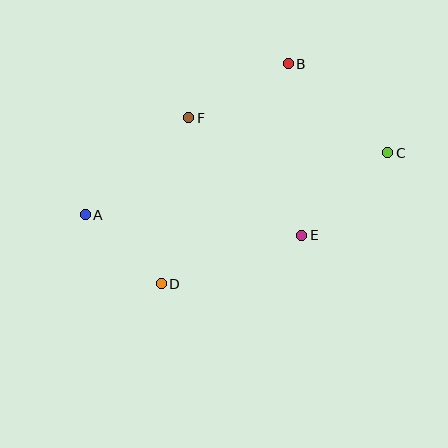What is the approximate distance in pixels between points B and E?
The distance between B and E is approximately 172 pixels.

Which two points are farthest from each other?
Points A and C are farthest from each other.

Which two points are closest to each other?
Points A and D are closest to each other.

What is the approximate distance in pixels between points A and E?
The distance between A and E is approximately 217 pixels.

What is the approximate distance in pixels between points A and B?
The distance between A and B is approximately 253 pixels.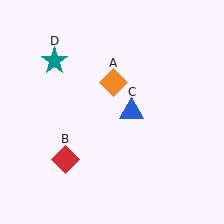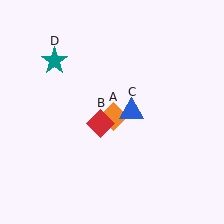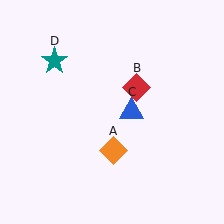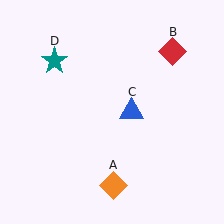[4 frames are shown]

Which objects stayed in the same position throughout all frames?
Blue triangle (object C) and teal star (object D) remained stationary.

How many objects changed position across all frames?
2 objects changed position: orange diamond (object A), red diamond (object B).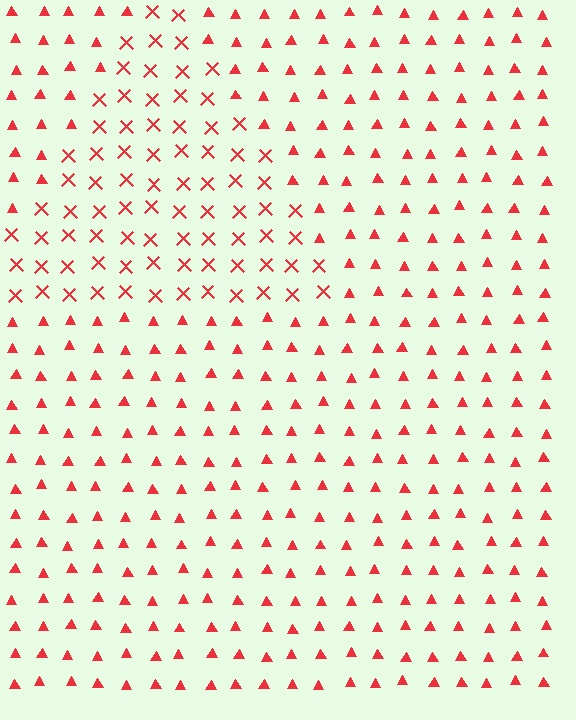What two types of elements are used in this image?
The image uses X marks inside the triangle region and triangles outside it.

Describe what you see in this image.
The image is filled with small red elements arranged in a uniform grid. A triangle-shaped region contains X marks, while the surrounding area contains triangles. The boundary is defined purely by the change in element shape.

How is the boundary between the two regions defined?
The boundary is defined by a change in element shape: X marks inside vs. triangles outside. All elements share the same color and spacing.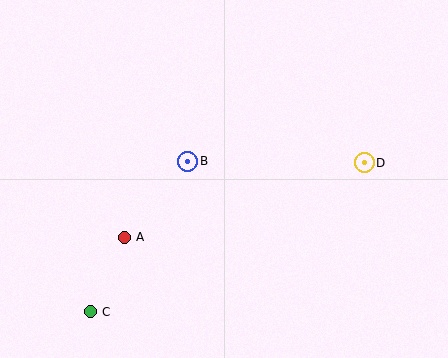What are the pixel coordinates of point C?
Point C is at (90, 312).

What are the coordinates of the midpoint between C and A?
The midpoint between C and A is at (107, 275).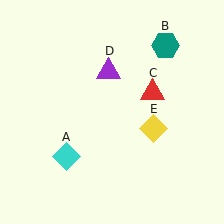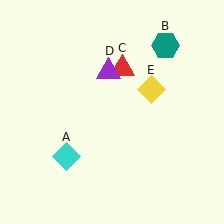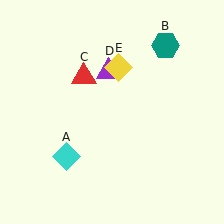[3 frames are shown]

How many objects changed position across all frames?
2 objects changed position: red triangle (object C), yellow diamond (object E).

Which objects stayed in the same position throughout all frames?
Cyan diamond (object A) and teal hexagon (object B) and purple triangle (object D) remained stationary.